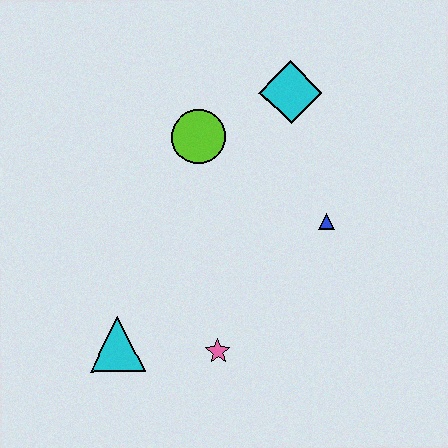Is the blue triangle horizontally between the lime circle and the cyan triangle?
No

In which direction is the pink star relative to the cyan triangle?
The pink star is to the right of the cyan triangle.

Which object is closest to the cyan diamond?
The lime circle is closest to the cyan diamond.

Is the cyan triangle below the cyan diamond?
Yes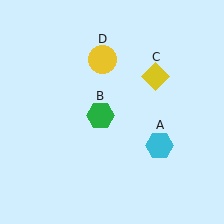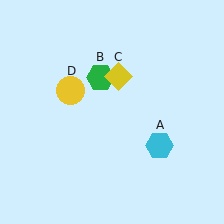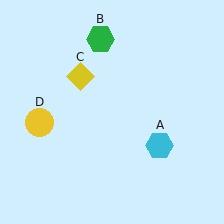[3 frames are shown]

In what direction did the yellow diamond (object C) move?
The yellow diamond (object C) moved left.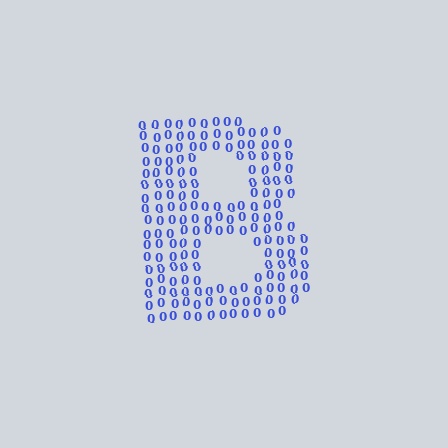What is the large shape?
The large shape is the letter B.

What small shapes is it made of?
It is made of small digit 0's.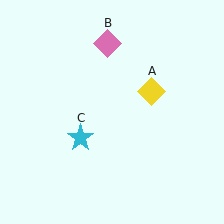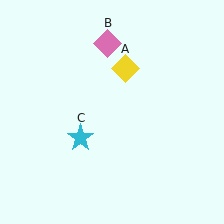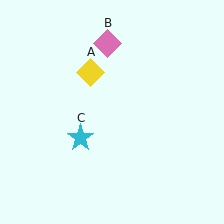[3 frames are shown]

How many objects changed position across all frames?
1 object changed position: yellow diamond (object A).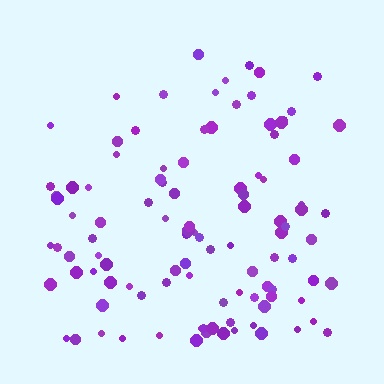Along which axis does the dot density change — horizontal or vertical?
Vertical.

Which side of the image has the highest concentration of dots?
The bottom.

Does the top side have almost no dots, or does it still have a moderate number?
Still a moderate number, just noticeably fewer than the bottom.